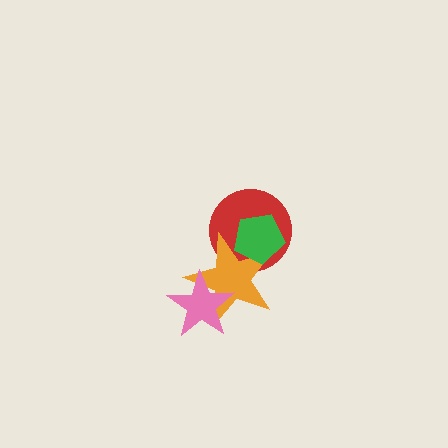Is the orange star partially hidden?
Yes, it is partially covered by another shape.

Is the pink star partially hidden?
No, no other shape covers it.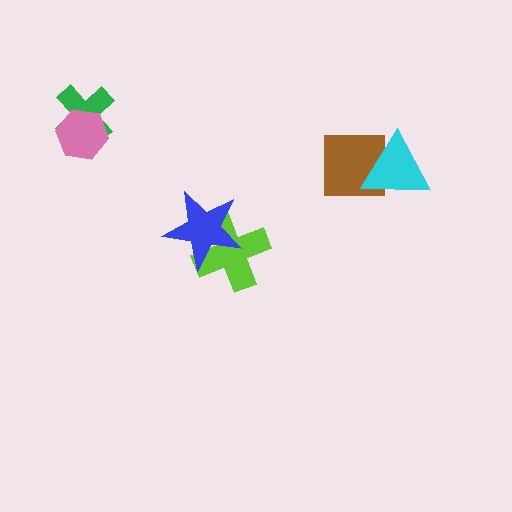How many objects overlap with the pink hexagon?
1 object overlaps with the pink hexagon.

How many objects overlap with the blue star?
1 object overlaps with the blue star.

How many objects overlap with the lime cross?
1 object overlaps with the lime cross.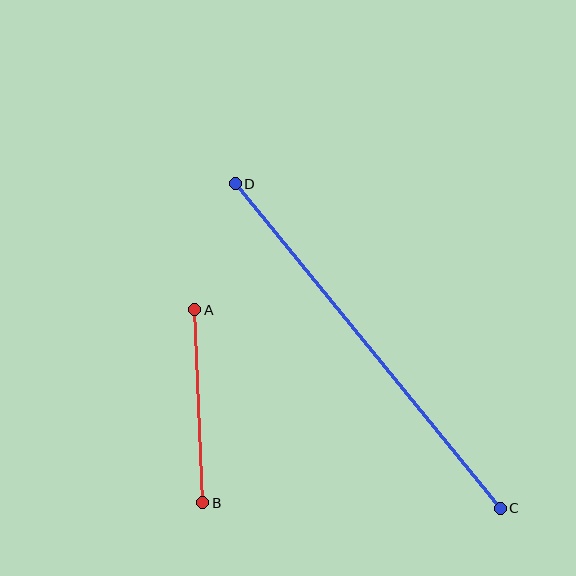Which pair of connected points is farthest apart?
Points C and D are farthest apart.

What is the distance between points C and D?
The distance is approximately 419 pixels.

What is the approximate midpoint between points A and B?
The midpoint is at approximately (199, 406) pixels.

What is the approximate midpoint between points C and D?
The midpoint is at approximately (368, 346) pixels.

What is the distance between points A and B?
The distance is approximately 193 pixels.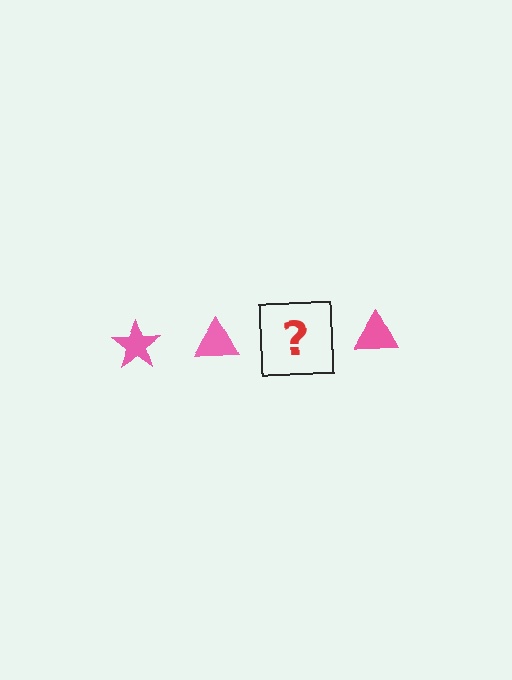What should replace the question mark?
The question mark should be replaced with a pink star.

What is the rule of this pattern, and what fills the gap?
The rule is that the pattern cycles through star, triangle shapes in pink. The gap should be filled with a pink star.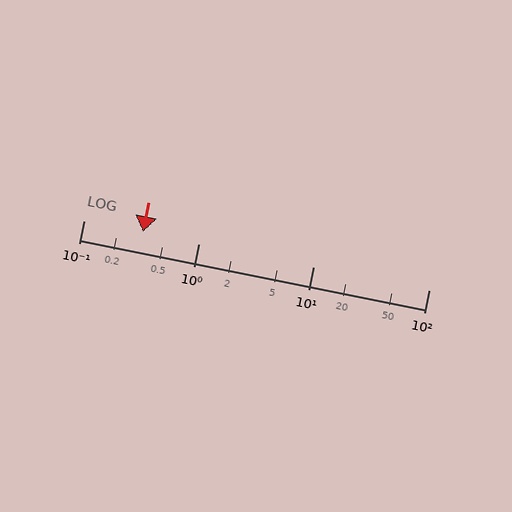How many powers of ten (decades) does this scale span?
The scale spans 3 decades, from 0.1 to 100.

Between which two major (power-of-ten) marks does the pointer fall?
The pointer is between 0.1 and 1.